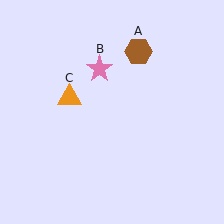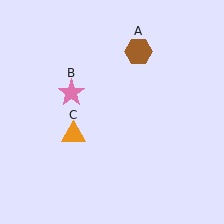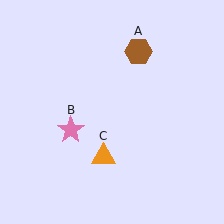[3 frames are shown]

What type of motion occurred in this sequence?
The pink star (object B), orange triangle (object C) rotated counterclockwise around the center of the scene.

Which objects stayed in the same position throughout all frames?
Brown hexagon (object A) remained stationary.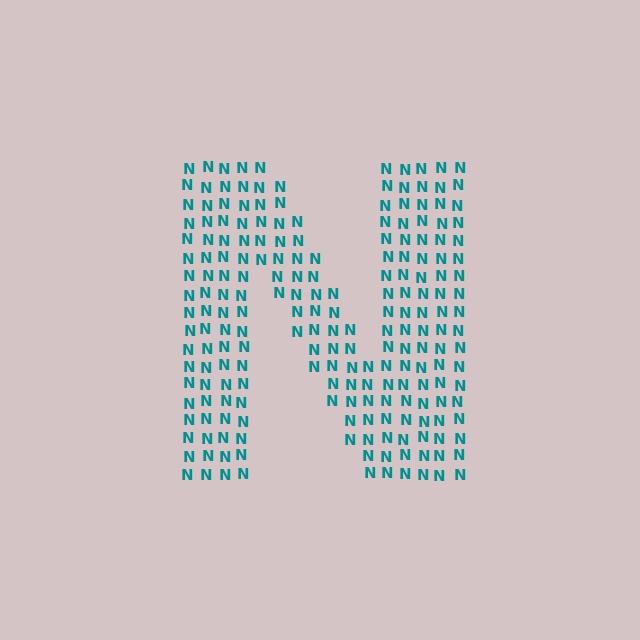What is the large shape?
The large shape is the letter N.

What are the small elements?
The small elements are letter N's.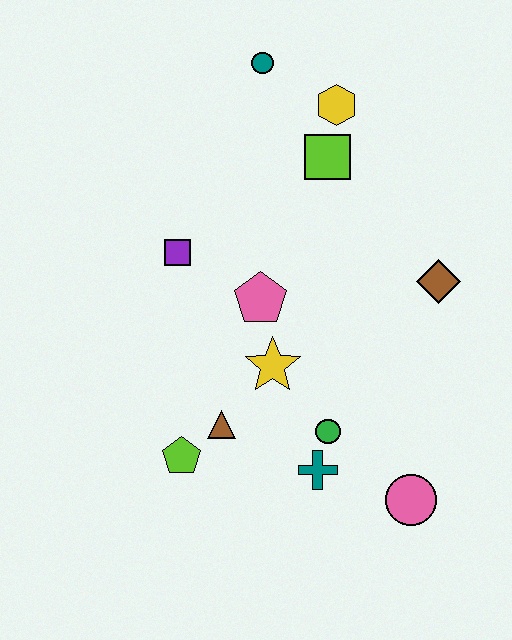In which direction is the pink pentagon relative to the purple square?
The pink pentagon is to the right of the purple square.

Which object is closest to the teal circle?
The yellow hexagon is closest to the teal circle.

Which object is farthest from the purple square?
The pink circle is farthest from the purple square.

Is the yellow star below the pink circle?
No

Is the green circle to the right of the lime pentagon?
Yes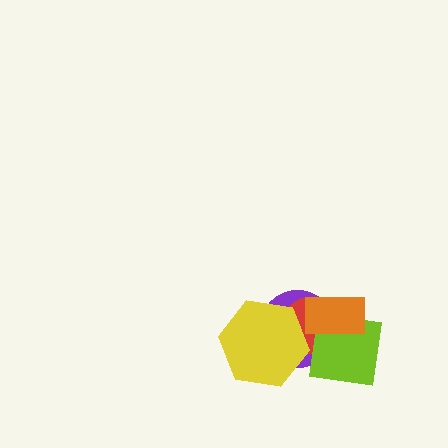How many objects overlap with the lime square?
3 objects overlap with the lime square.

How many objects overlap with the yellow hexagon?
2 objects overlap with the yellow hexagon.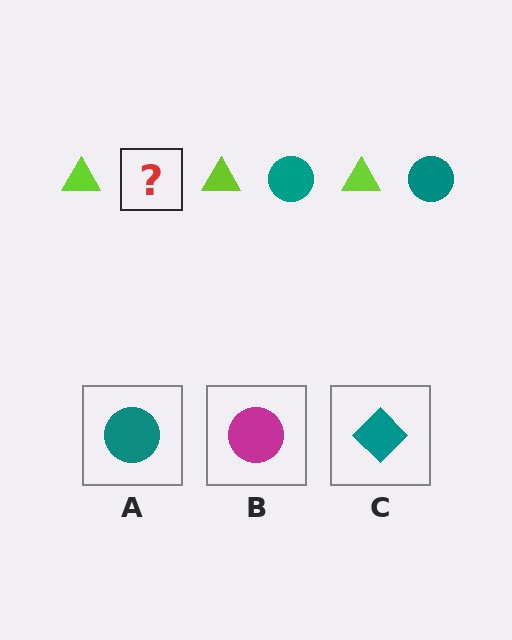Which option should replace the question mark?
Option A.